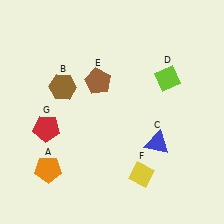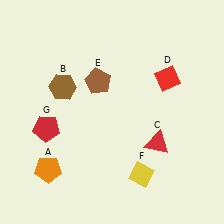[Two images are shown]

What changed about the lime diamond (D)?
In Image 1, D is lime. In Image 2, it changed to red.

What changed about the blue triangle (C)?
In Image 1, C is blue. In Image 2, it changed to red.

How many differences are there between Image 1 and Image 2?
There are 2 differences between the two images.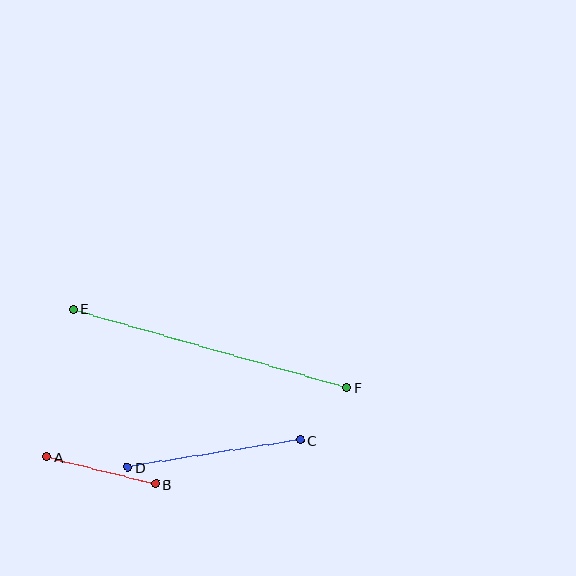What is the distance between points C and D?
The distance is approximately 174 pixels.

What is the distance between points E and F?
The distance is approximately 284 pixels.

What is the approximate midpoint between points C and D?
The midpoint is at approximately (214, 454) pixels.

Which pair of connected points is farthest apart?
Points E and F are farthest apart.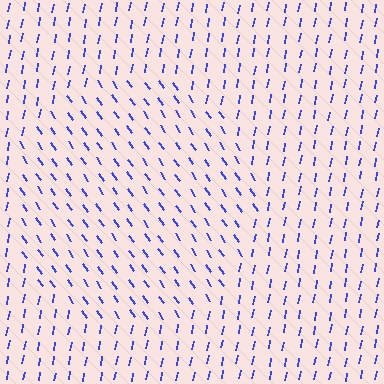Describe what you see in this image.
The image is filled with small blue line segments. A circle region in the image has lines oriented differently from the surrounding lines, creating a visible texture boundary.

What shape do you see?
I see a circle.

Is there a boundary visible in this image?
Yes, there is a texture boundary formed by a change in line orientation.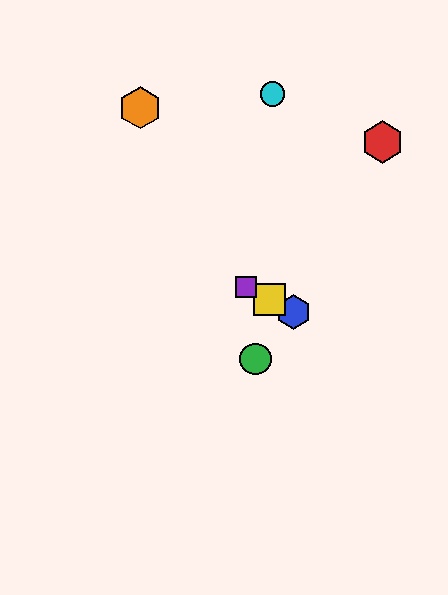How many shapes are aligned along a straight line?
3 shapes (the blue hexagon, the yellow square, the purple square) are aligned along a straight line.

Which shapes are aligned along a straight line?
The blue hexagon, the yellow square, the purple square are aligned along a straight line.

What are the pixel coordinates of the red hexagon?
The red hexagon is at (382, 142).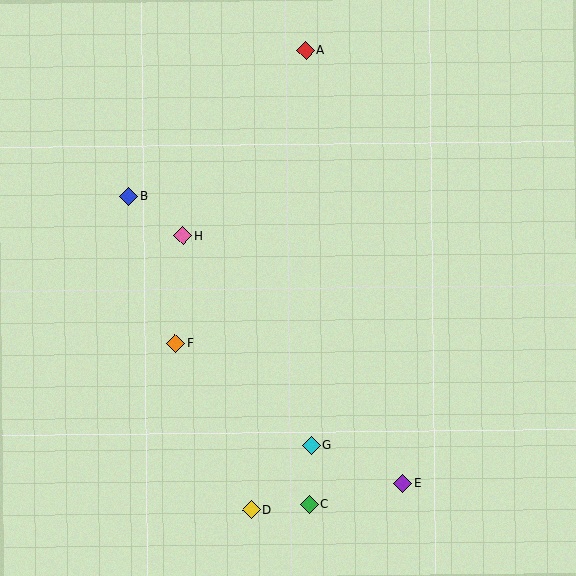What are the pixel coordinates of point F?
Point F is at (175, 343).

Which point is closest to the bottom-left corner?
Point D is closest to the bottom-left corner.